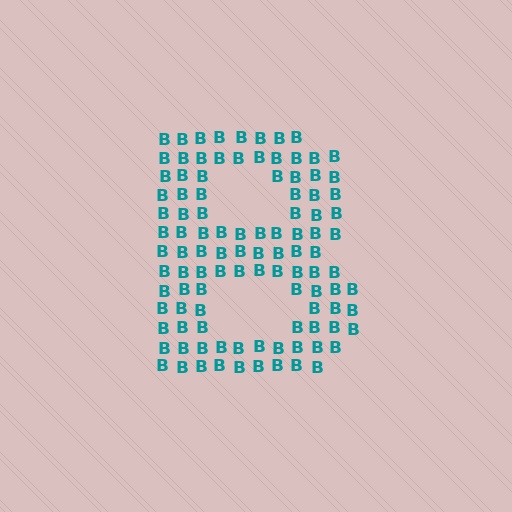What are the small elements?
The small elements are letter B's.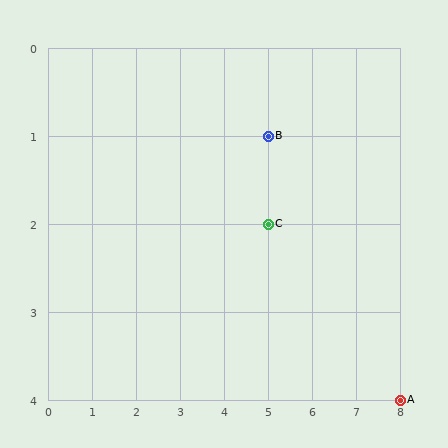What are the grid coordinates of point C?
Point C is at grid coordinates (5, 2).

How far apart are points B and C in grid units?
Points B and C are 1 row apart.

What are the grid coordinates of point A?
Point A is at grid coordinates (8, 4).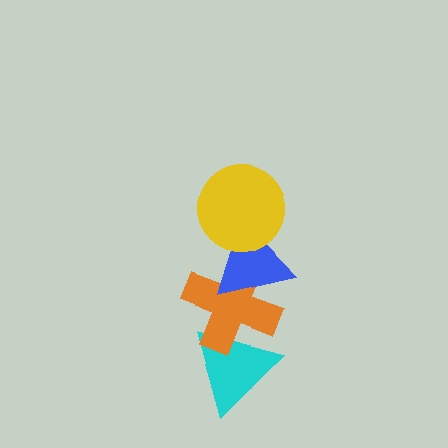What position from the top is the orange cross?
The orange cross is 3rd from the top.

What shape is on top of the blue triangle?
The yellow circle is on top of the blue triangle.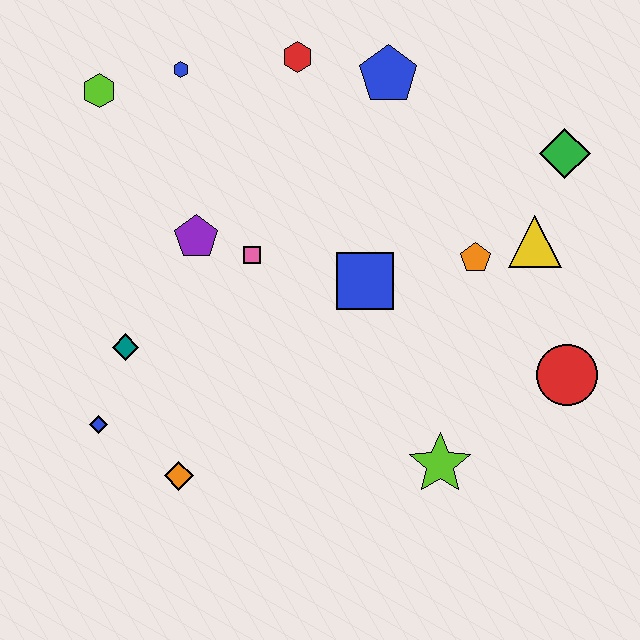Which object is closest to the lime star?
The red circle is closest to the lime star.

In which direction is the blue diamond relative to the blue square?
The blue diamond is to the left of the blue square.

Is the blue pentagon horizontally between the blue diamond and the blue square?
No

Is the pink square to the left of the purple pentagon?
No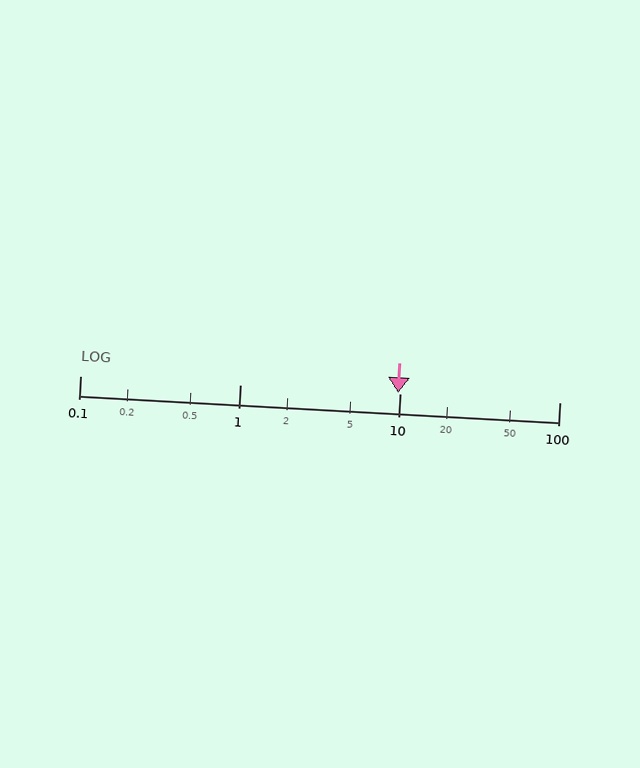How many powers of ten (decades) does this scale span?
The scale spans 3 decades, from 0.1 to 100.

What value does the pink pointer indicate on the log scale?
The pointer indicates approximately 9.8.